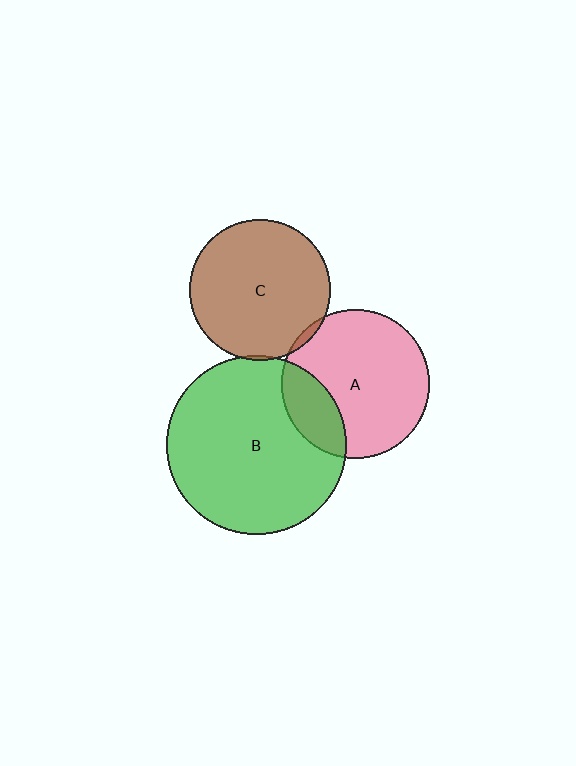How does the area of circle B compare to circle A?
Approximately 1.5 times.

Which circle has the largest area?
Circle B (green).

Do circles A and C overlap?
Yes.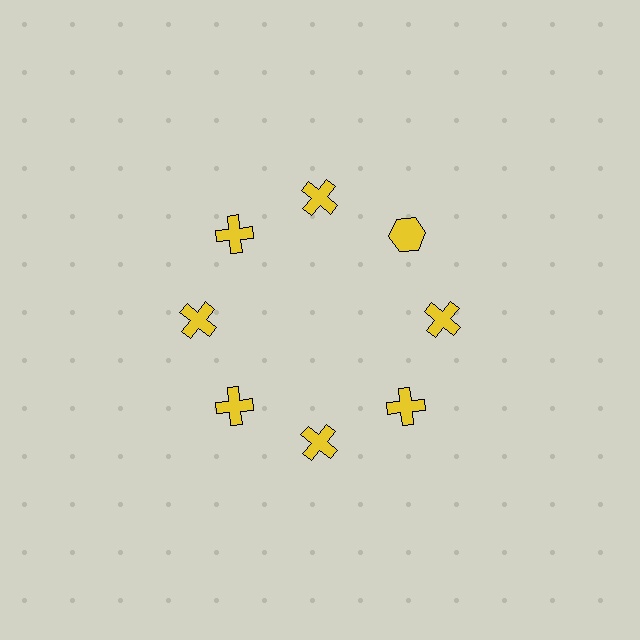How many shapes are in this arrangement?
There are 8 shapes arranged in a ring pattern.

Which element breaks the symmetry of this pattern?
The yellow hexagon at roughly the 2 o'clock position breaks the symmetry. All other shapes are yellow crosses.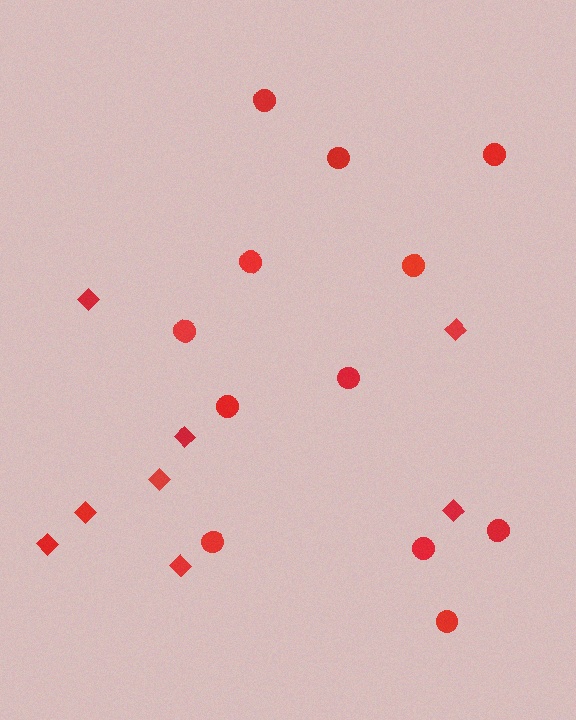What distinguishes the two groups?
There are 2 groups: one group of diamonds (8) and one group of circles (12).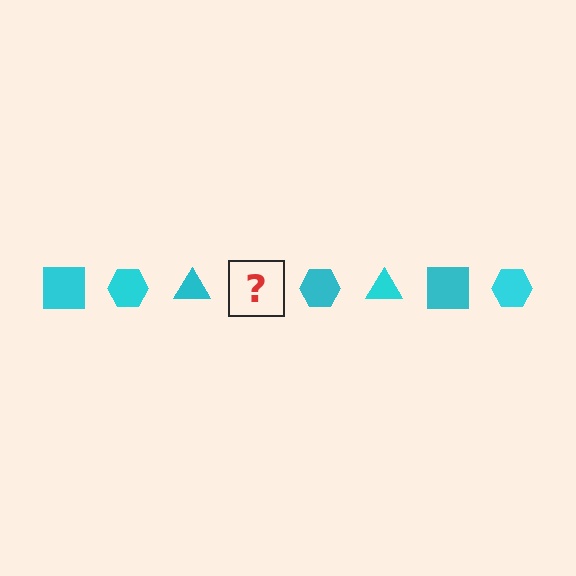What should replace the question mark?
The question mark should be replaced with a cyan square.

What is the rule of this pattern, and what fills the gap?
The rule is that the pattern cycles through square, hexagon, triangle shapes in cyan. The gap should be filled with a cyan square.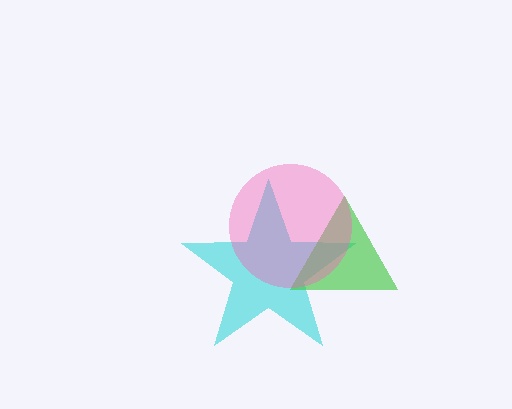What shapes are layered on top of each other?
The layered shapes are: a cyan star, a green triangle, a pink circle.